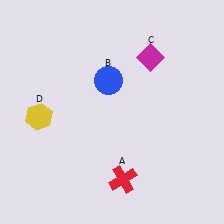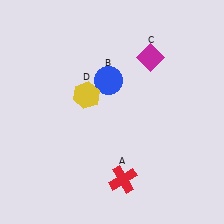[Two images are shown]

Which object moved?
The yellow hexagon (D) moved right.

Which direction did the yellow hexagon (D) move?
The yellow hexagon (D) moved right.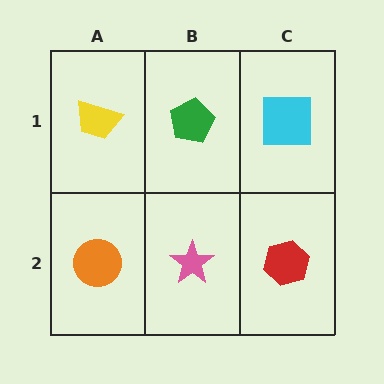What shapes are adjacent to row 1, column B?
A pink star (row 2, column B), a yellow trapezoid (row 1, column A), a cyan square (row 1, column C).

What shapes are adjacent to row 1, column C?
A red hexagon (row 2, column C), a green pentagon (row 1, column B).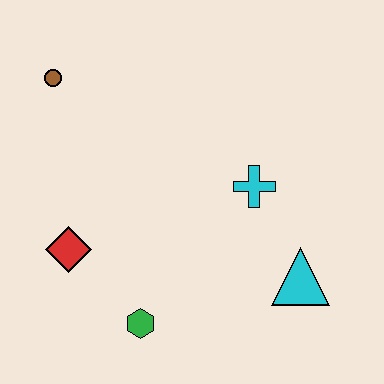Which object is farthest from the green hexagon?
The brown circle is farthest from the green hexagon.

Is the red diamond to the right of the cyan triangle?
No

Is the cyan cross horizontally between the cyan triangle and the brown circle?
Yes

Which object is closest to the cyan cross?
The cyan triangle is closest to the cyan cross.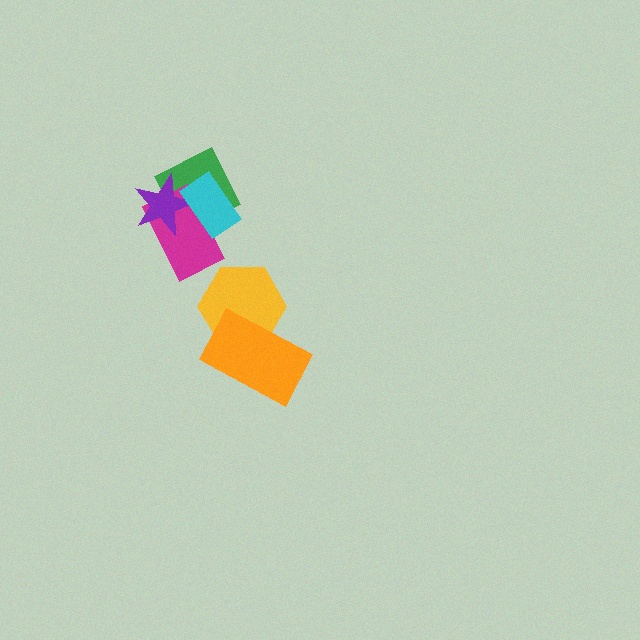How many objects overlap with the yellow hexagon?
1 object overlaps with the yellow hexagon.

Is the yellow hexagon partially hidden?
Yes, it is partially covered by another shape.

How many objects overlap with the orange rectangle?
1 object overlaps with the orange rectangle.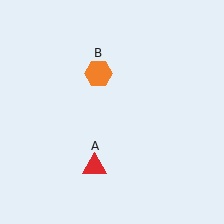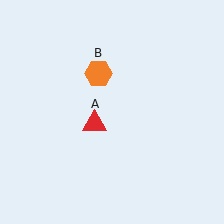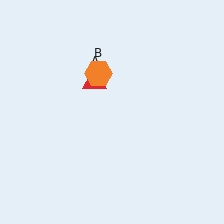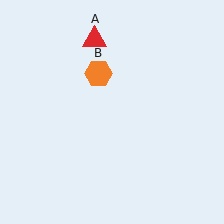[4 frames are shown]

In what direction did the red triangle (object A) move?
The red triangle (object A) moved up.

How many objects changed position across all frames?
1 object changed position: red triangle (object A).